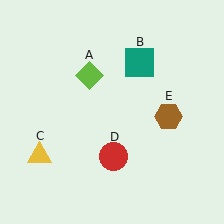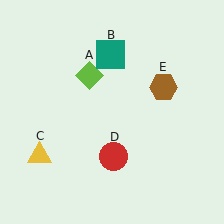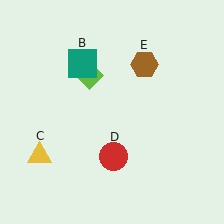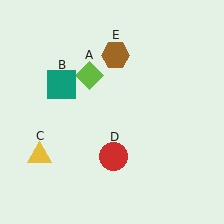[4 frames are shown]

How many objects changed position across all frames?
2 objects changed position: teal square (object B), brown hexagon (object E).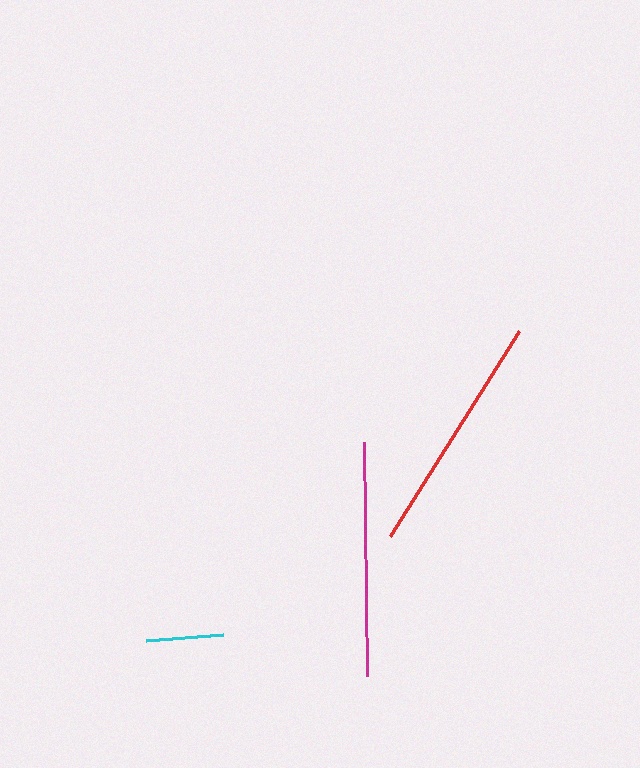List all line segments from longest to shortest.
From longest to shortest: red, magenta, cyan.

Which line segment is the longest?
The red line is the longest at approximately 242 pixels.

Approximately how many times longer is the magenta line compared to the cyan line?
The magenta line is approximately 3.1 times the length of the cyan line.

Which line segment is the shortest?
The cyan line is the shortest at approximately 77 pixels.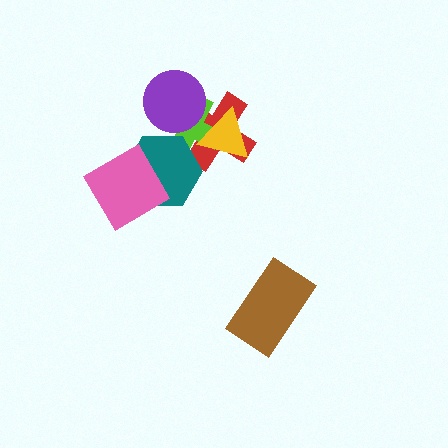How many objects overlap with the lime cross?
4 objects overlap with the lime cross.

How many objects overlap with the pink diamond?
1 object overlaps with the pink diamond.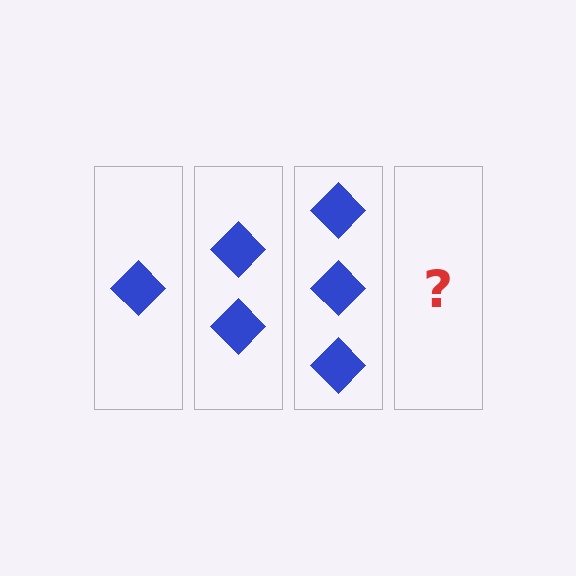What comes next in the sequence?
The next element should be 4 diamonds.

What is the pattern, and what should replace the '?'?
The pattern is that each step adds one more diamond. The '?' should be 4 diamonds.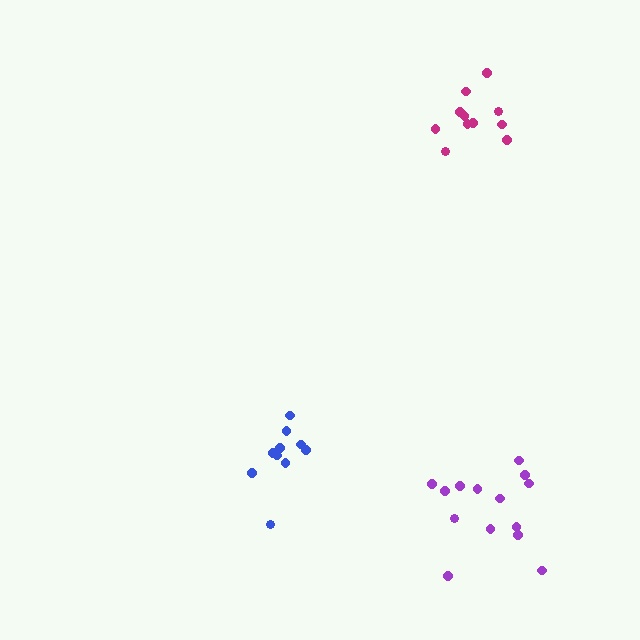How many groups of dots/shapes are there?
There are 3 groups.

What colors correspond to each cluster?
The clusters are colored: blue, magenta, purple.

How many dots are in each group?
Group 1: 10 dots, Group 2: 11 dots, Group 3: 14 dots (35 total).